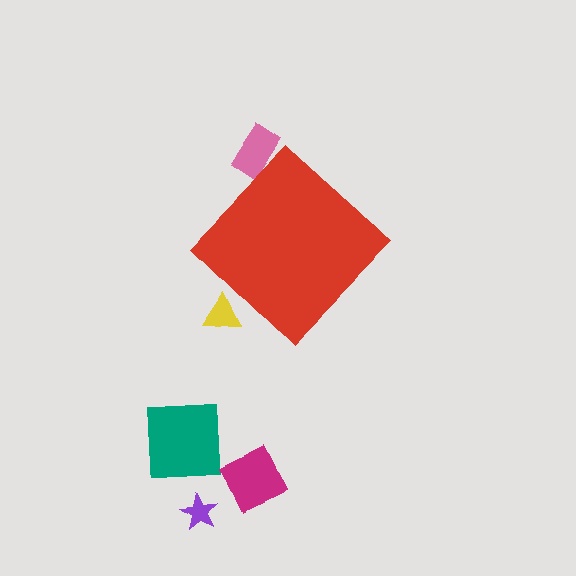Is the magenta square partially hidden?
No, the magenta square is fully visible.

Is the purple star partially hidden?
No, the purple star is fully visible.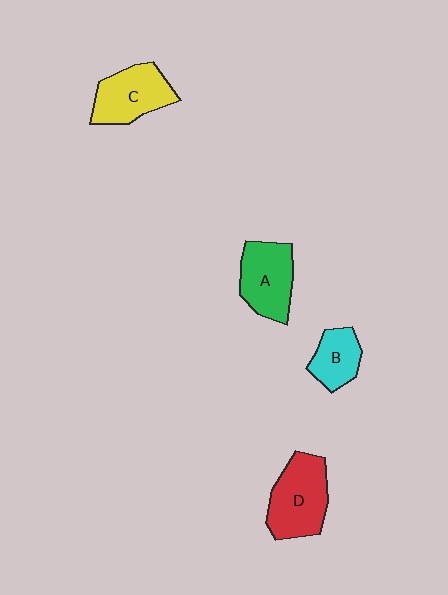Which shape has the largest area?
Shape D (red).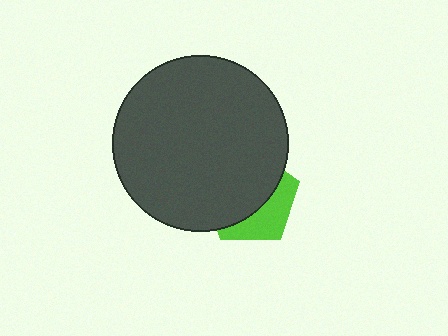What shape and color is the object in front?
The object in front is a dark gray circle.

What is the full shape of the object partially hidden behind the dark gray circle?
The partially hidden object is a lime pentagon.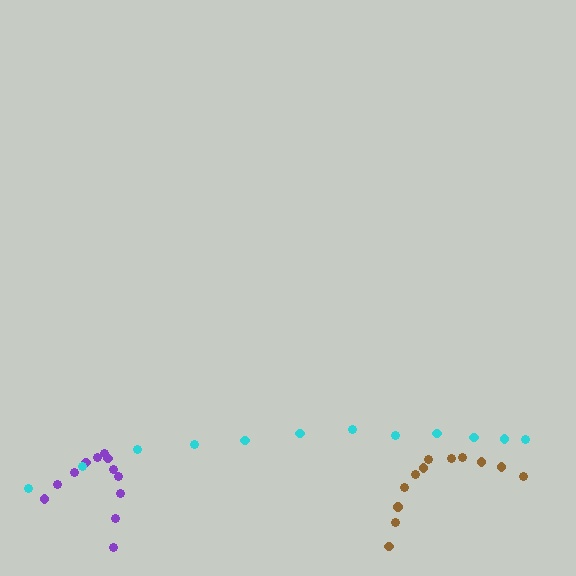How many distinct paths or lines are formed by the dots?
There are 3 distinct paths.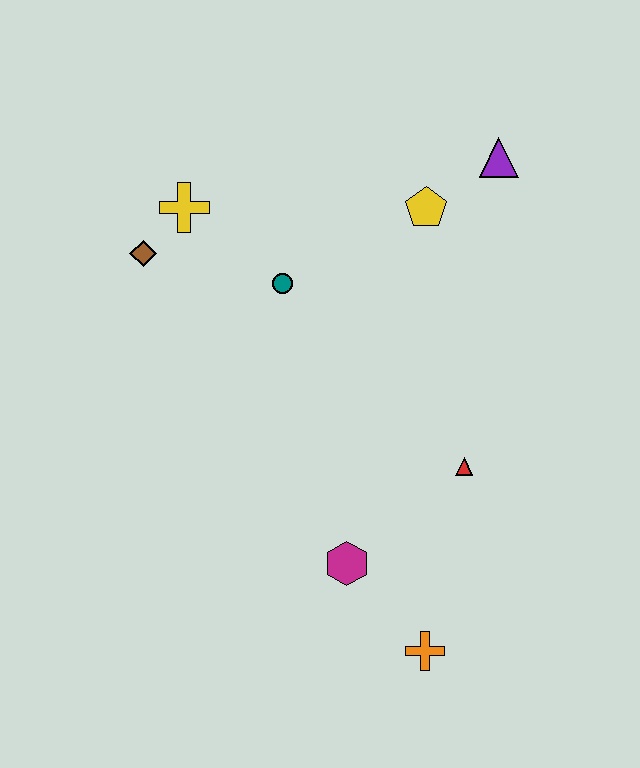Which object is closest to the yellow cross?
The brown diamond is closest to the yellow cross.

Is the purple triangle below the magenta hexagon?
No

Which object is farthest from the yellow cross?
The orange cross is farthest from the yellow cross.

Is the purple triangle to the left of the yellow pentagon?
No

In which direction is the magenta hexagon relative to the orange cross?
The magenta hexagon is above the orange cross.